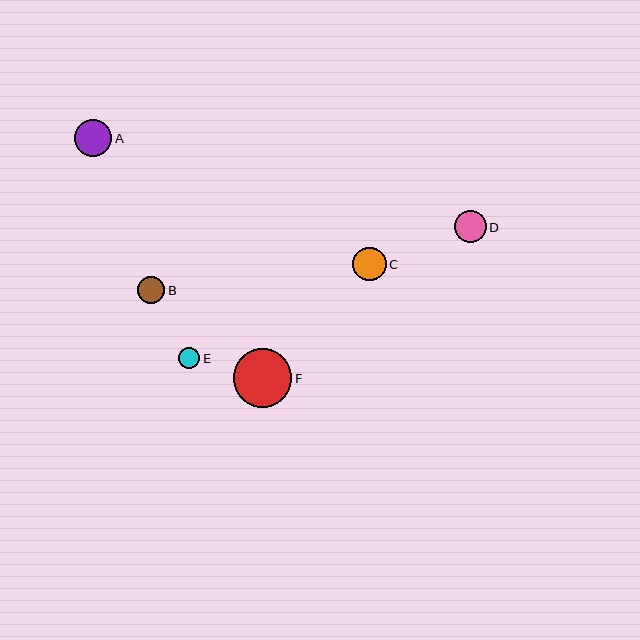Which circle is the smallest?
Circle E is the smallest with a size of approximately 21 pixels.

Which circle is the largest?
Circle F is the largest with a size of approximately 59 pixels.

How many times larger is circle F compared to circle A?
Circle F is approximately 1.6 times the size of circle A.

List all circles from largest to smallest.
From largest to smallest: F, A, C, D, B, E.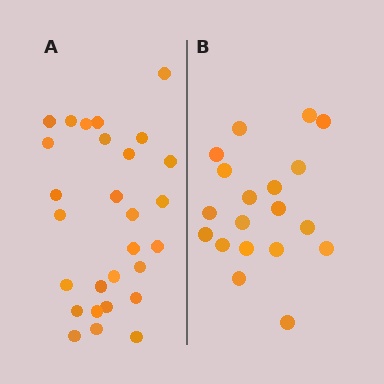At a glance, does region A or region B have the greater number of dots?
Region A (the left region) has more dots.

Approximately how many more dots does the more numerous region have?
Region A has roughly 8 or so more dots than region B.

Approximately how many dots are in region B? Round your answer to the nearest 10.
About 20 dots. (The exact count is 19, which rounds to 20.)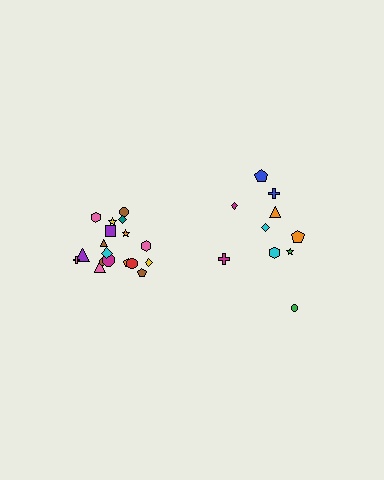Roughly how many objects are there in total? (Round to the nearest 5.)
Roughly 30 objects in total.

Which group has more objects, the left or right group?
The left group.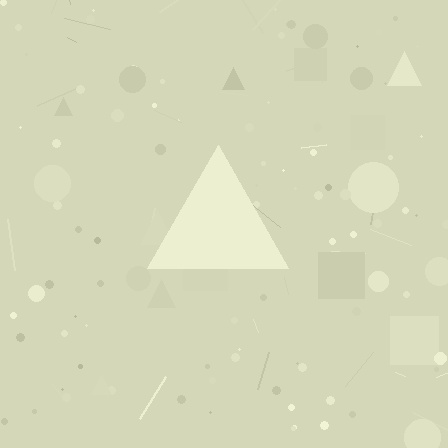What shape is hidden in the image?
A triangle is hidden in the image.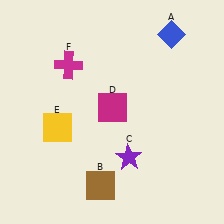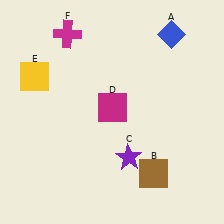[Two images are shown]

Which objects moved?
The objects that moved are: the brown square (B), the yellow square (E), the magenta cross (F).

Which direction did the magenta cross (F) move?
The magenta cross (F) moved up.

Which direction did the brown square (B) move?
The brown square (B) moved right.